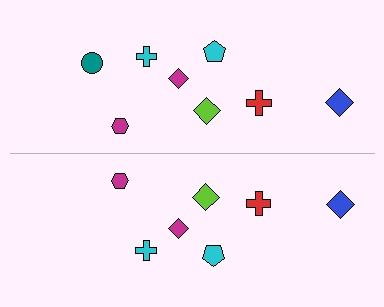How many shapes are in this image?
There are 15 shapes in this image.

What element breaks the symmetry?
A teal circle is missing from the bottom side.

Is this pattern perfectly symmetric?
No, the pattern is not perfectly symmetric. A teal circle is missing from the bottom side.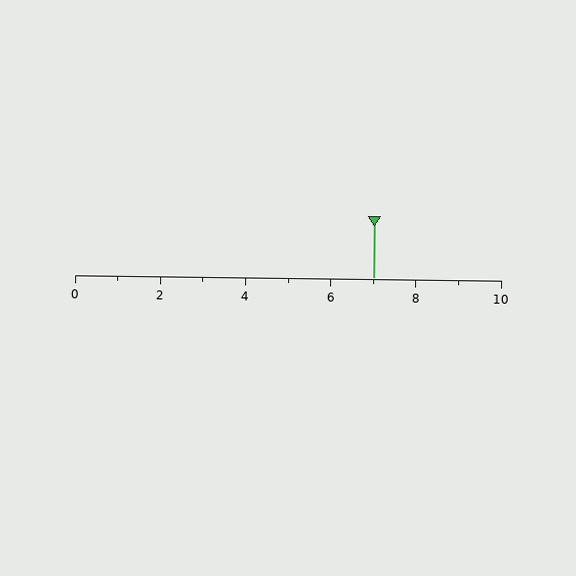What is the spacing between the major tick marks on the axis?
The major ticks are spaced 2 apart.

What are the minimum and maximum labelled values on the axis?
The axis runs from 0 to 10.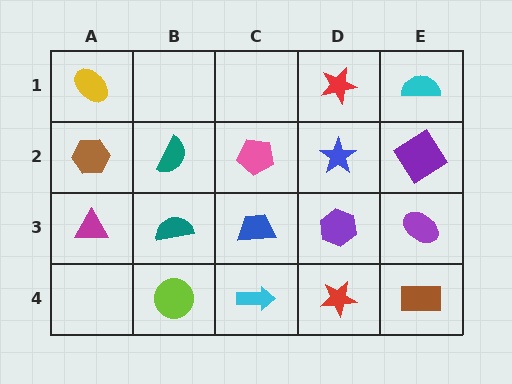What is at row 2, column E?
A purple diamond.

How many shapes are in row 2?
5 shapes.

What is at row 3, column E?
A purple ellipse.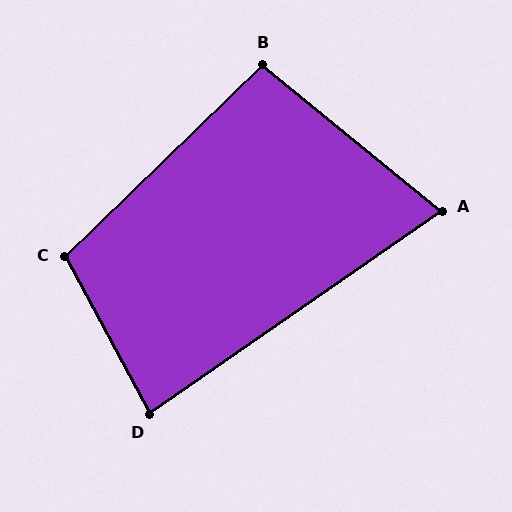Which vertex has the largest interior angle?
C, at approximately 106 degrees.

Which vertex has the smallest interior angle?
A, at approximately 74 degrees.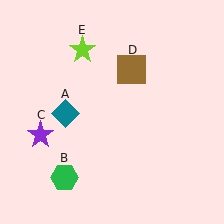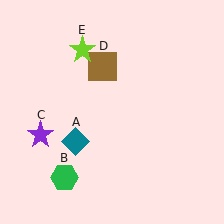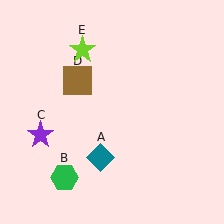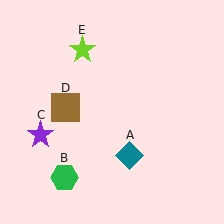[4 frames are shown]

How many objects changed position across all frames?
2 objects changed position: teal diamond (object A), brown square (object D).